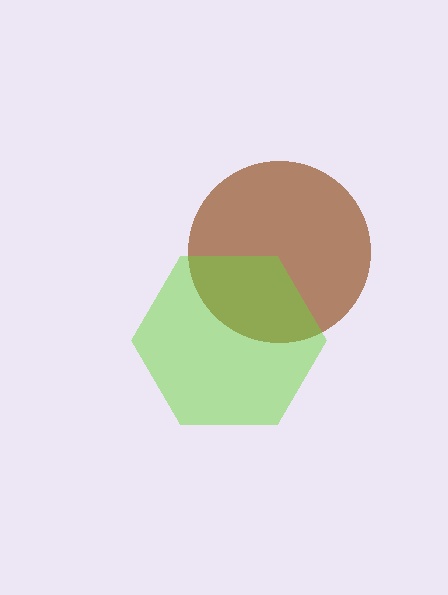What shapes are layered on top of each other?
The layered shapes are: a brown circle, a lime hexagon.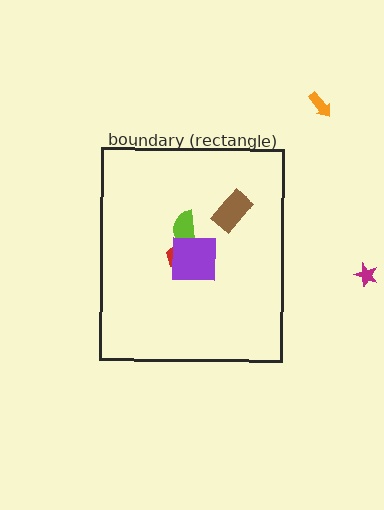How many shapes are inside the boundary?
5 inside, 2 outside.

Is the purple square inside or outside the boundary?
Inside.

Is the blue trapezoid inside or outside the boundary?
Inside.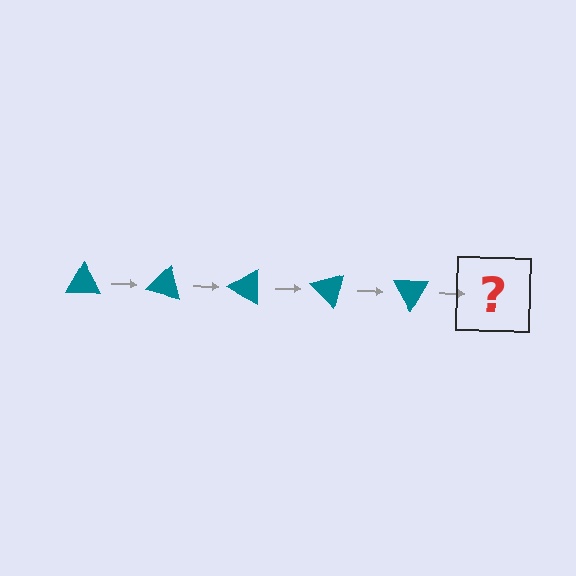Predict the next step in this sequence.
The next step is a teal triangle rotated 75 degrees.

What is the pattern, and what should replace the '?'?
The pattern is that the triangle rotates 15 degrees each step. The '?' should be a teal triangle rotated 75 degrees.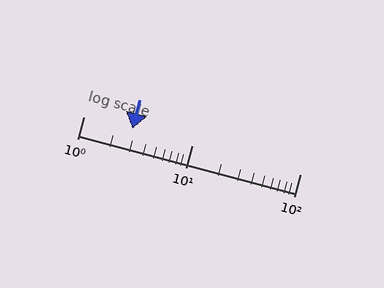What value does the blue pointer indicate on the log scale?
The pointer indicates approximately 2.8.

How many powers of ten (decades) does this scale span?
The scale spans 2 decades, from 1 to 100.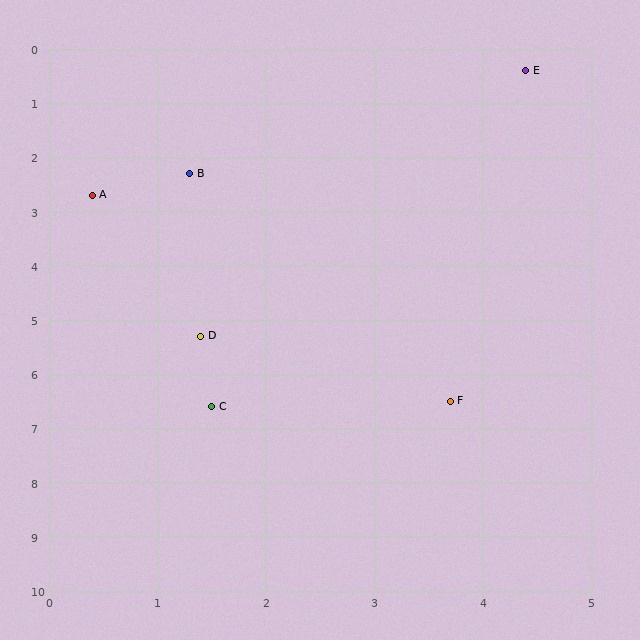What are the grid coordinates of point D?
Point D is at approximately (1.4, 5.3).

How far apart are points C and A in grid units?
Points C and A are about 4.1 grid units apart.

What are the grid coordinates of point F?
Point F is at approximately (3.7, 6.5).